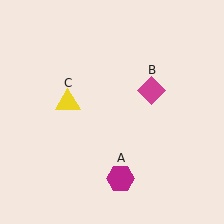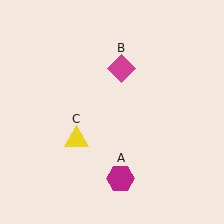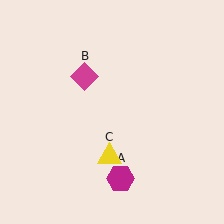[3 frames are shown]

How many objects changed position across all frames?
2 objects changed position: magenta diamond (object B), yellow triangle (object C).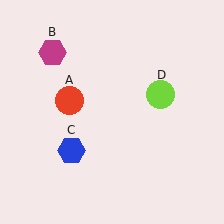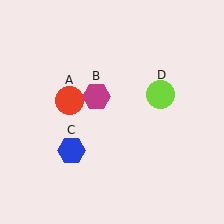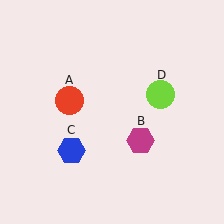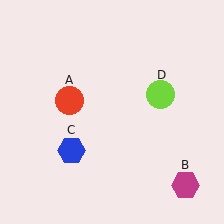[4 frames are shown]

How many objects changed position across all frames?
1 object changed position: magenta hexagon (object B).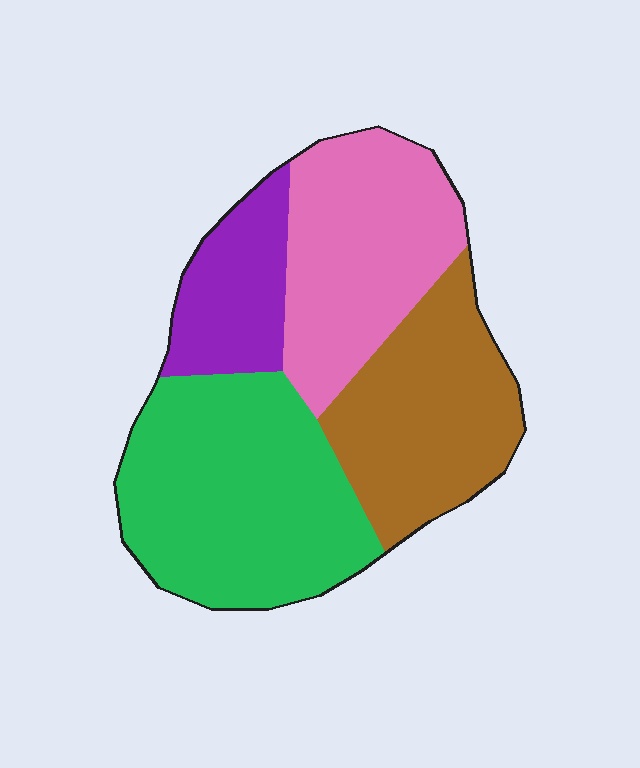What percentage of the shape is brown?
Brown covers roughly 25% of the shape.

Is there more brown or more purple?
Brown.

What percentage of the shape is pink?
Pink takes up about one quarter (1/4) of the shape.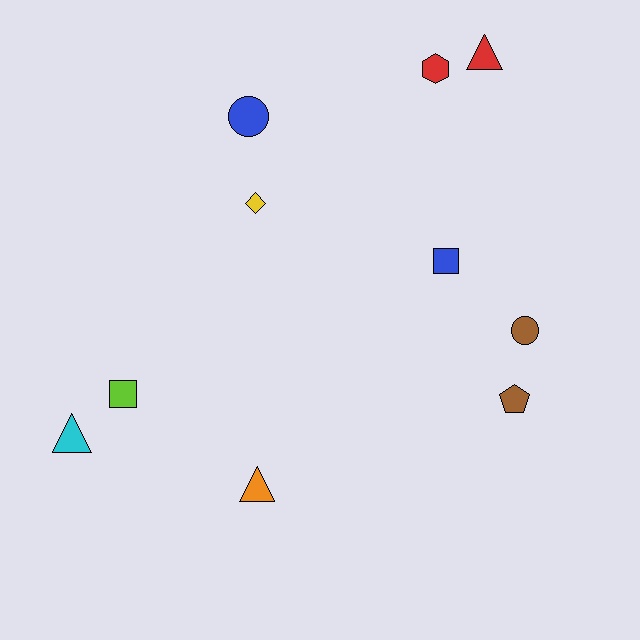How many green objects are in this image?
There are no green objects.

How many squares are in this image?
There are 2 squares.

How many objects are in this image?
There are 10 objects.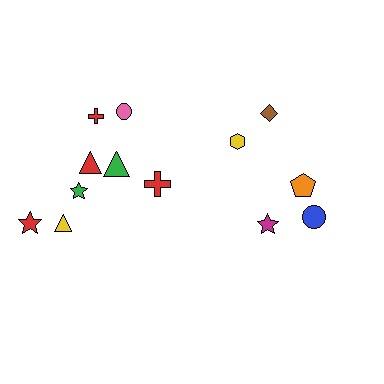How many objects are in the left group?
There are 8 objects.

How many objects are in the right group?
There are 5 objects.